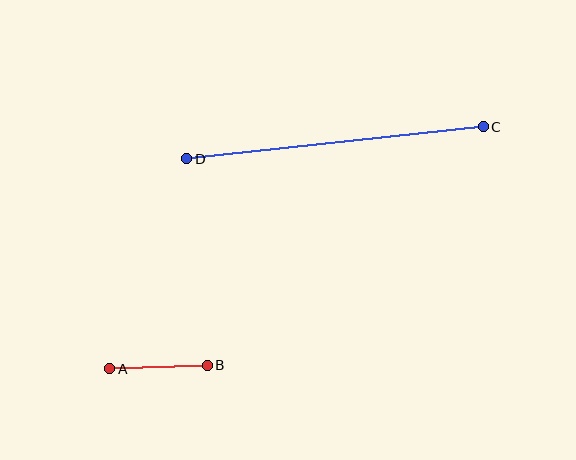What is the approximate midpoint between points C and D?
The midpoint is at approximately (335, 143) pixels.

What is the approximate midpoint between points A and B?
The midpoint is at approximately (158, 367) pixels.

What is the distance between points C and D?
The distance is approximately 298 pixels.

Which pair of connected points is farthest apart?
Points C and D are farthest apart.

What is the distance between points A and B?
The distance is approximately 98 pixels.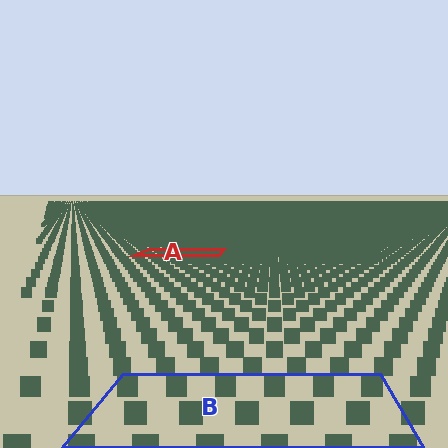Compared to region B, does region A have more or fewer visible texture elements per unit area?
Region A has more texture elements per unit area — they are packed more densely because it is farther away.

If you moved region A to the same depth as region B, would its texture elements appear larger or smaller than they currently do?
They would appear larger. At a closer depth, the same texture elements are projected at a bigger on-screen size.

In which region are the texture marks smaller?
The texture marks are smaller in region A, because it is farther away.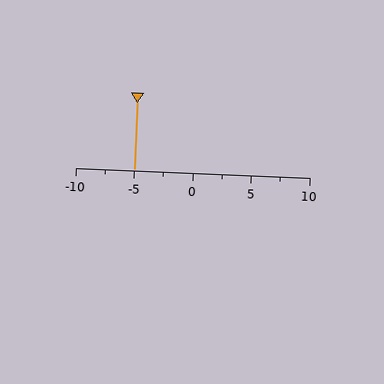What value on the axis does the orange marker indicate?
The marker indicates approximately -5.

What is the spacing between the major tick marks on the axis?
The major ticks are spaced 5 apart.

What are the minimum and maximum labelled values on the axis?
The axis runs from -10 to 10.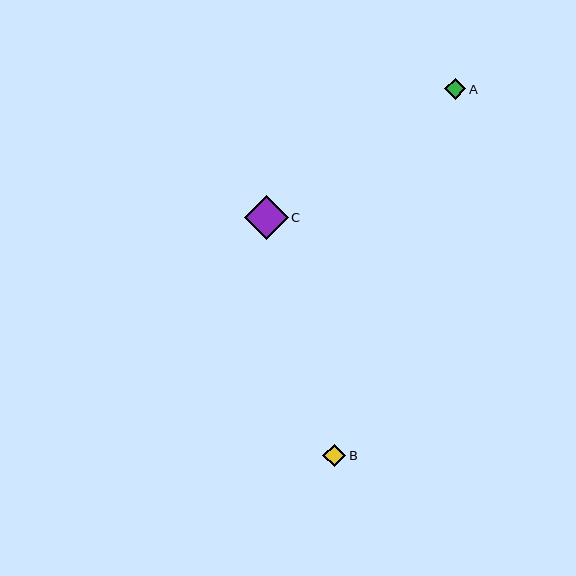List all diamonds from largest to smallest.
From largest to smallest: C, B, A.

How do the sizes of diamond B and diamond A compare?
Diamond B and diamond A are approximately the same size.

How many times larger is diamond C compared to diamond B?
Diamond C is approximately 1.9 times the size of diamond B.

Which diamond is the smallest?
Diamond A is the smallest with a size of approximately 21 pixels.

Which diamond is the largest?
Diamond C is the largest with a size of approximately 44 pixels.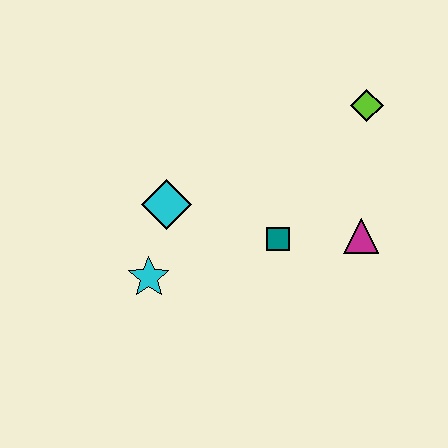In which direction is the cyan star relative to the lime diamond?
The cyan star is to the left of the lime diamond.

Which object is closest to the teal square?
The magenta triangle is closest to the teal square.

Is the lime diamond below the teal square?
No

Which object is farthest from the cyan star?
The lime diamond is farthest from the cyan star.